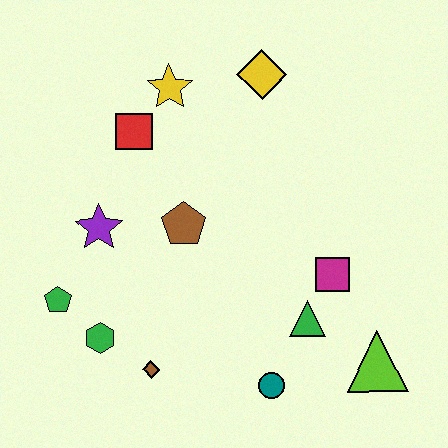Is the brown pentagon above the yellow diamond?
No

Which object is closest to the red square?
The yellow star is closest to the red square.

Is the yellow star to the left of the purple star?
No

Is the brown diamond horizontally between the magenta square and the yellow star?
No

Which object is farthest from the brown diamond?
The yellow diamond is farthest from the brown diamond.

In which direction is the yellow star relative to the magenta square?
The yellow star is above the magenta square.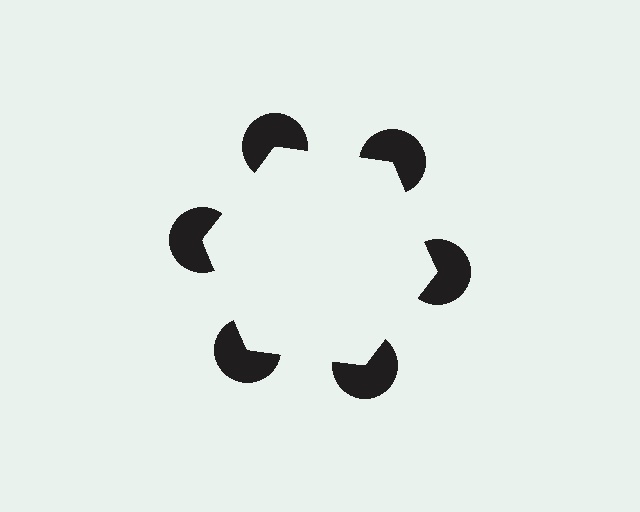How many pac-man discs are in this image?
There are 6 — one at each vertex of the illusory hexagon.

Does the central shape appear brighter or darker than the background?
It typically appears slightly brighter than the background, even though no actual brightness change is drawn.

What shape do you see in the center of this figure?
An illusory hexagon — its edges are inferred from the aligned wedge cuts in the pac-man discs, not physically drawn.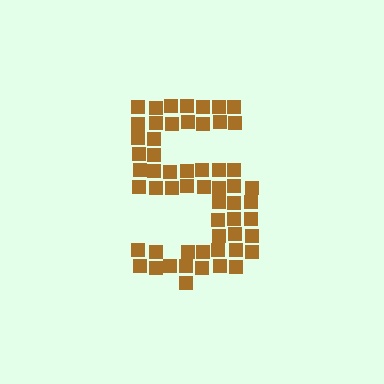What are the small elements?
The small elements are squares.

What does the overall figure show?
The overall figure shows the digit 5.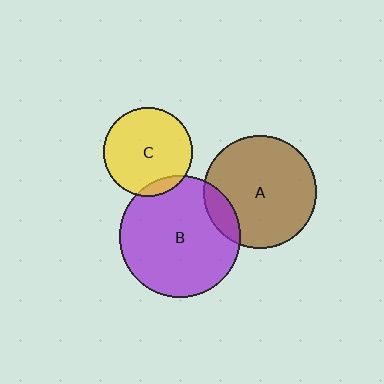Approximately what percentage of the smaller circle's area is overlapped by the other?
Approximately 15%.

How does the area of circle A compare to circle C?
Approximately 1.6 times.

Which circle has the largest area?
Circle B (purple).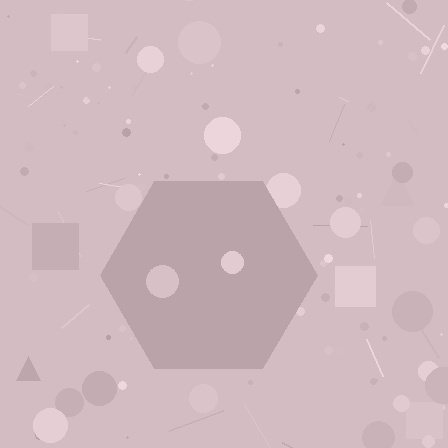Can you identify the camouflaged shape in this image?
The camouflaged shape is a hexagon.